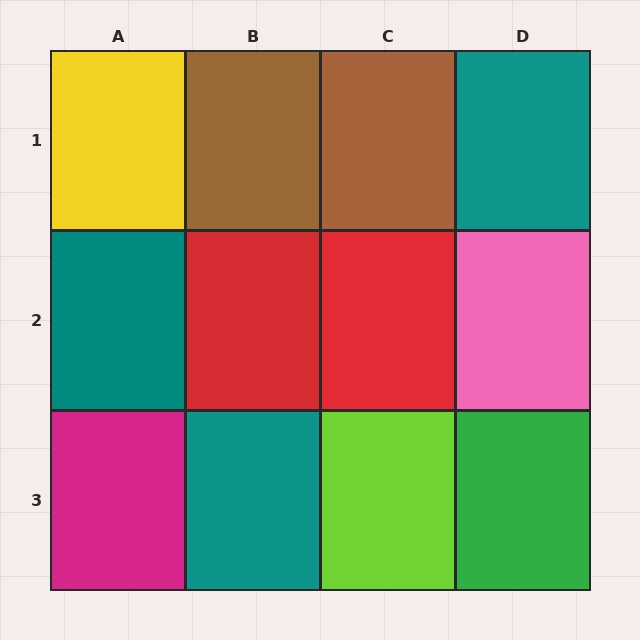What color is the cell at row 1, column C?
Brown.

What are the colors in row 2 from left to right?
Teal, red, red, pink.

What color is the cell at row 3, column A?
Magenta.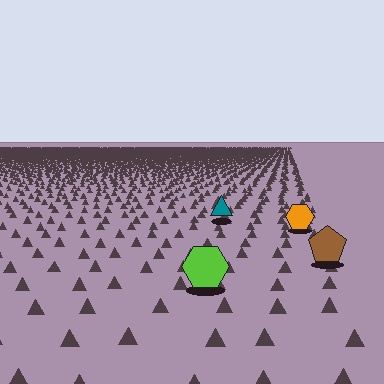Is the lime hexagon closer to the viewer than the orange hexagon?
Yes. The lime hexagon is closer — you can tell from the texture gradient: the ground texture is coarser near it.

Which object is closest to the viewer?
The lime hexagon is closest. The texture marks near it are larger and more spread out.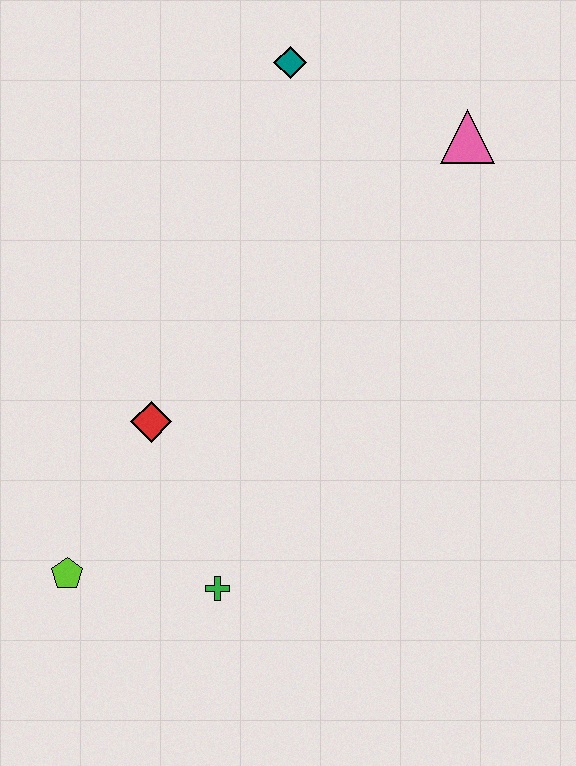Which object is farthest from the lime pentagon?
The pink triangle is farthest from the lime pentagon.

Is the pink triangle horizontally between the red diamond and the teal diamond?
No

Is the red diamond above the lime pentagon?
Yes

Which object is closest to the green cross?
The lime pentagon is closest to the green cross.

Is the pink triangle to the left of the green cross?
No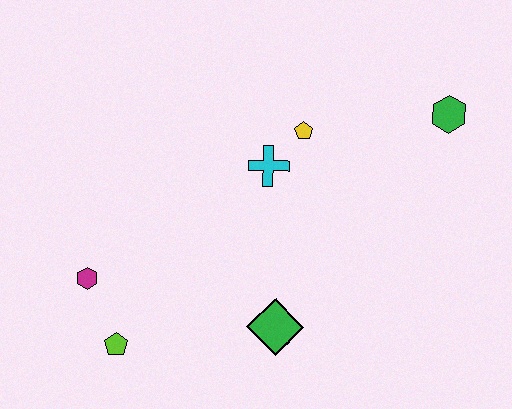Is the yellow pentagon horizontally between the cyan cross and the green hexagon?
Yes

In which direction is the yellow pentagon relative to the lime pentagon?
The yellow pentagon is above the lime pentagon.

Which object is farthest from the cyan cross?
The lime pentagon is farthest from the cyan cross.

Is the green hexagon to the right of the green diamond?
Yes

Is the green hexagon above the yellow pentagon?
Yes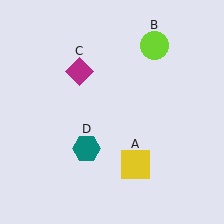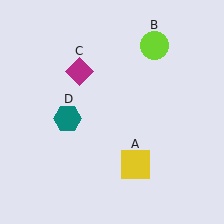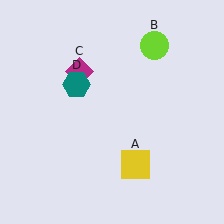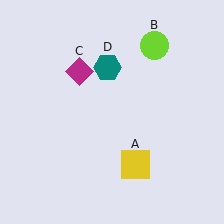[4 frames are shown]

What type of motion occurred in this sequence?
The teal hexagon (object D) rotated clockwise around the center of the scene.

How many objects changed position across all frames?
1 object changed position: teal hexagon (object D).